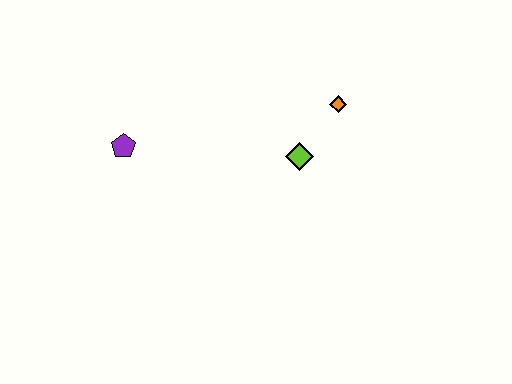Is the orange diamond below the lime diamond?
No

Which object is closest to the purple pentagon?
The lime diamond is closest to the purple pentagon.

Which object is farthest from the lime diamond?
The purple pentagon is farthest from the lime diamond.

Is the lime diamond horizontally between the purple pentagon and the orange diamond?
Yes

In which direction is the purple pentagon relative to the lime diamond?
The purple pentagon is to the left of the lime diamond.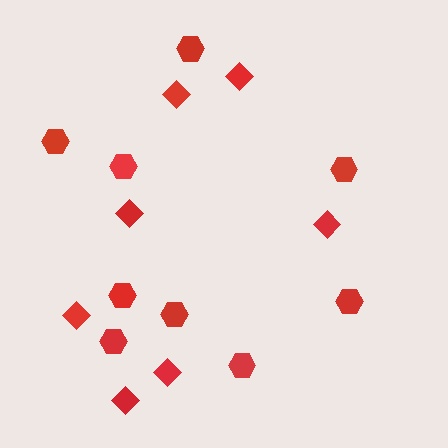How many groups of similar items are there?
There are 2 groups: one group of diamonds (7) and one group of hexagons (9).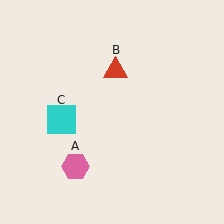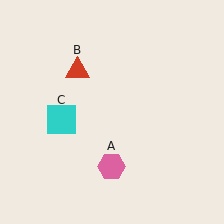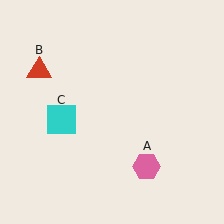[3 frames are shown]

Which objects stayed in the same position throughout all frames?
Cyan square (object C) remained stationary.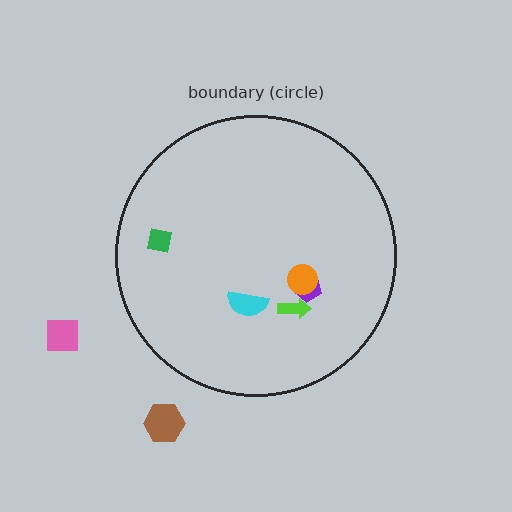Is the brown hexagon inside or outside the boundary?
Outside.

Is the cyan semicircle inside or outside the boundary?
Inside.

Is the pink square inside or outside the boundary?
Outside.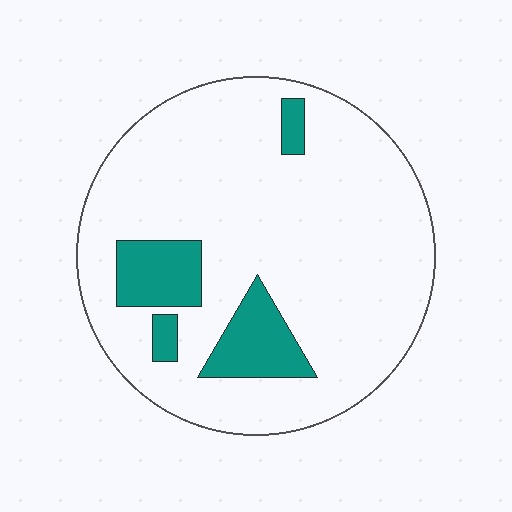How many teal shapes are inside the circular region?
4.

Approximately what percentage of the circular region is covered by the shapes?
Approximately 15%.